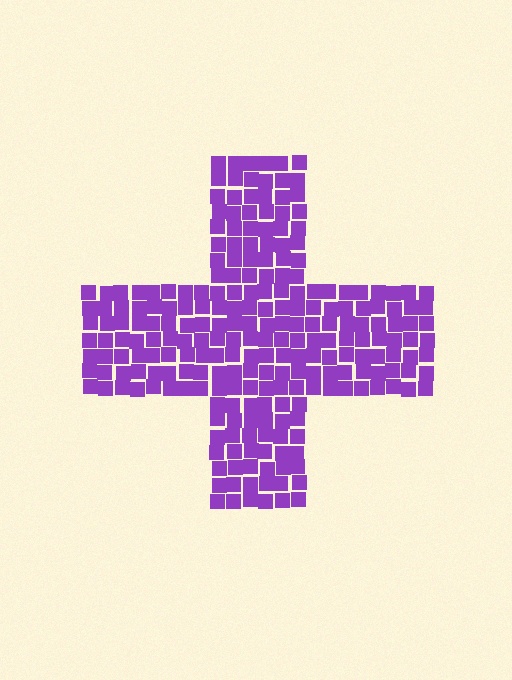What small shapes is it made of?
It is made of small squares.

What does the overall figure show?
The overall figure shows a cross.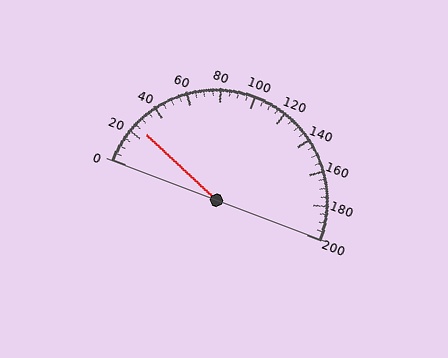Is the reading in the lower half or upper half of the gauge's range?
The reading is in the lower half of the range (0 to 200).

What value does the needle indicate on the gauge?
The needle indicates approximately 25.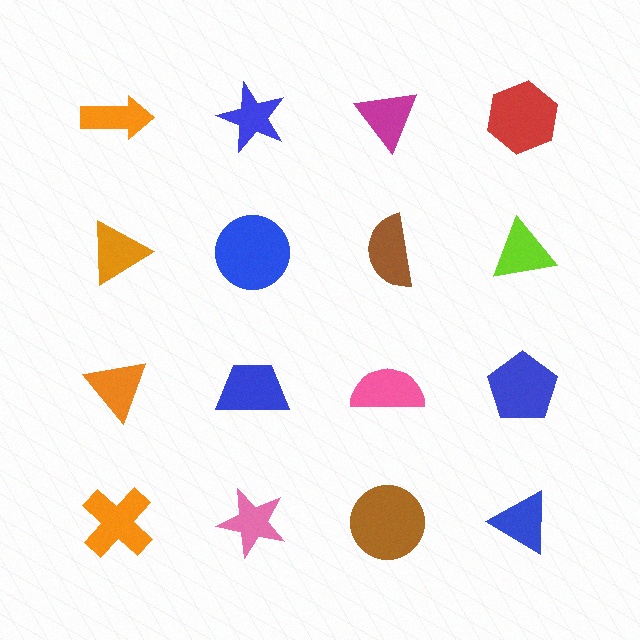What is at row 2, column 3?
A brown semicircle.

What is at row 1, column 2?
A blue star.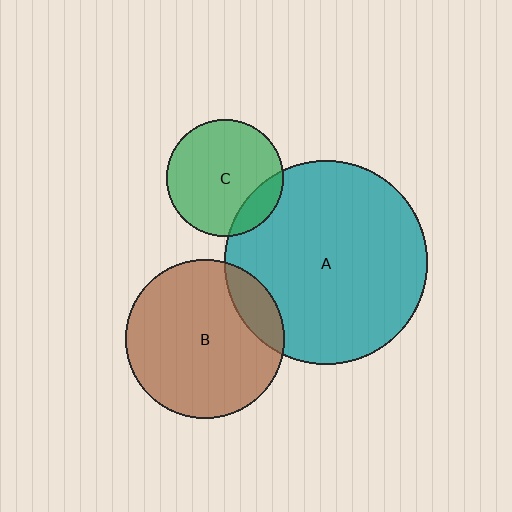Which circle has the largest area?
Circle A (teal).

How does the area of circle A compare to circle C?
Approximately 3.0 times.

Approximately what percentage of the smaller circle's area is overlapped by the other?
Approximately 15%.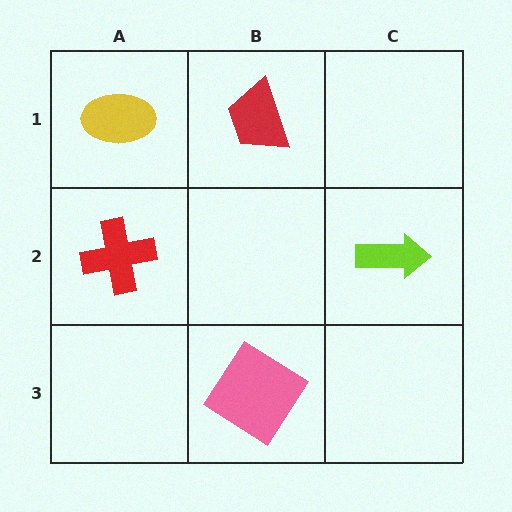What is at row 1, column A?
A yellow ellipse.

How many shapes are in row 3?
1 shape.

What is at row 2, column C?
A lime arrow.